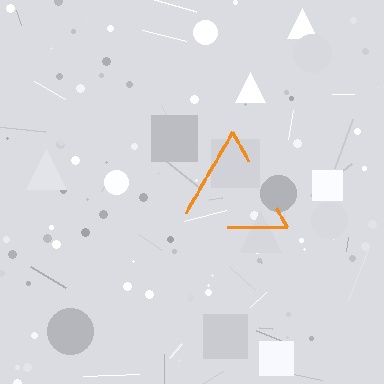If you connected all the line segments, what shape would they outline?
They would outline a triangle.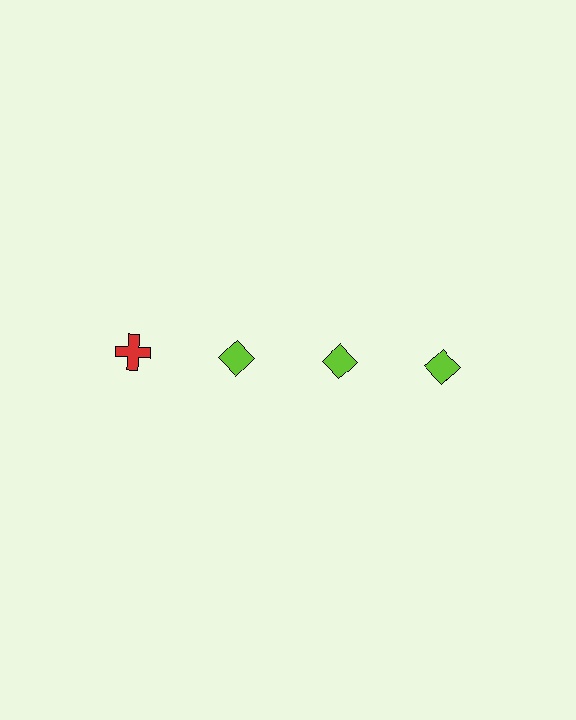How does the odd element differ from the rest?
It differs in both color (red instead of lime) and shape (cross instead of diamond).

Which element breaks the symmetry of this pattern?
The red cross in the top row, leftmost column breaks the symmetry. All other shapes are lime diamonds.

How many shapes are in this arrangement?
There are 4 shapes arranged in a grid pattern.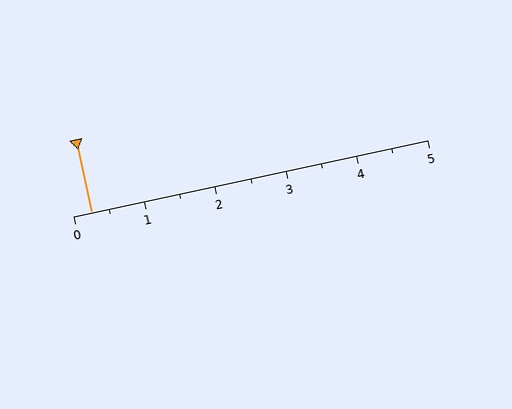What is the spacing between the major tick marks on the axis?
The major ticks are spaced 1 apart.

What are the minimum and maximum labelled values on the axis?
The axis runs from 0 to 5.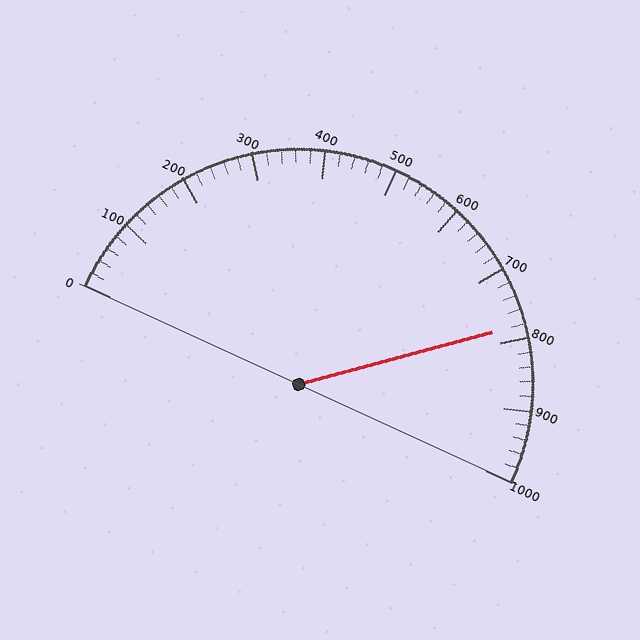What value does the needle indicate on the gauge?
The needle indicates approximately 780.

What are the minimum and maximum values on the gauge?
The gauge ranges from 0 to 1000.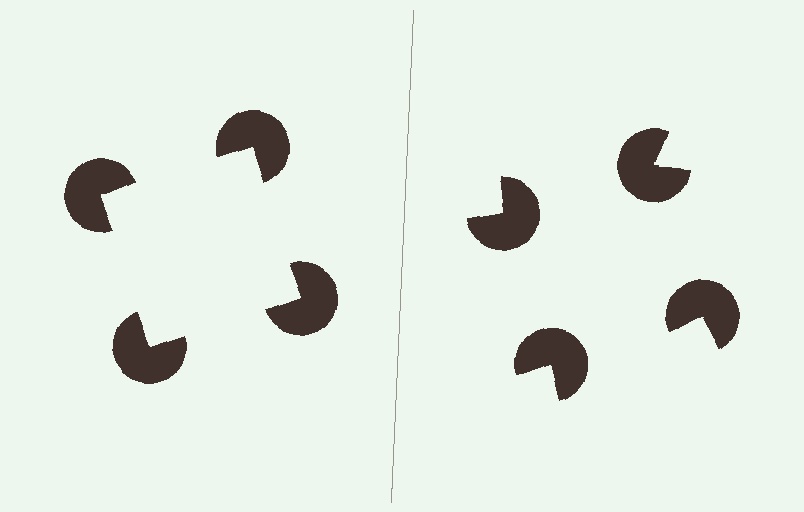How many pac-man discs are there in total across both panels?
8 — 4 on each side.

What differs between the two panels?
The pac-man discs are positioned identically on both sides; only the wedge orientations differ. On the left they align to a square; on the right they are misaligned.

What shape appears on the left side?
An illusory square.